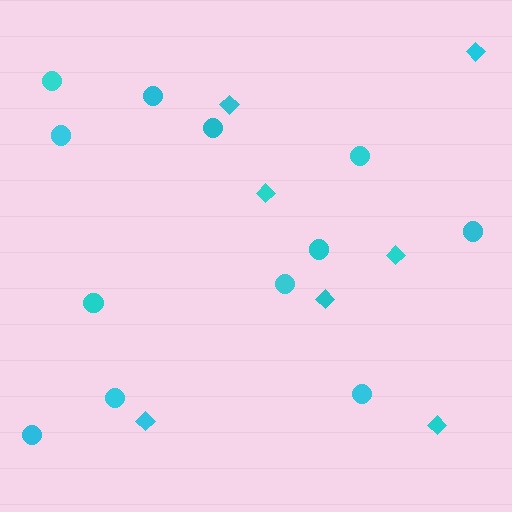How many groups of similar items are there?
There are 2 groups: one group of circles (12) and one group of diamonds (7).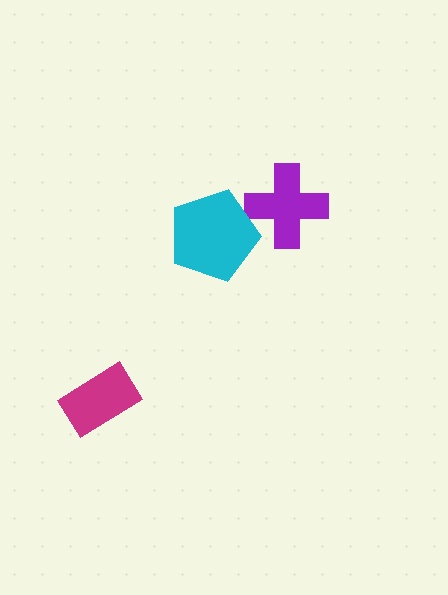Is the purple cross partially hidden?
Yes, it is partially covered by another shape.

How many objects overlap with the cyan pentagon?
1 object overlaps with the cyan pentagon.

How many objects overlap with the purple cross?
1 object overlaps with the purple cross.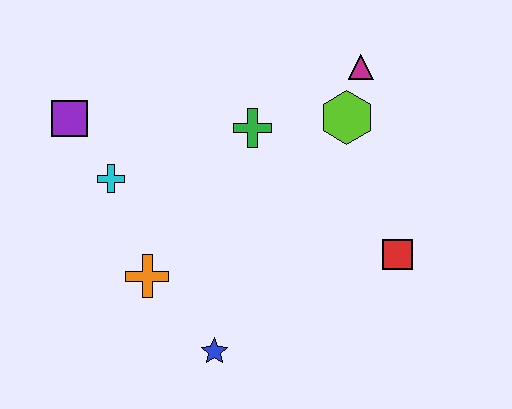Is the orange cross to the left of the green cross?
Yes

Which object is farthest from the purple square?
The red square is farthest from the purple square.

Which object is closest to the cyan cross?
The purple square is closest to the cyan cross.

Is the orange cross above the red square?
No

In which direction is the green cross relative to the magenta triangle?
The green cross is to the left of the magenta triangle.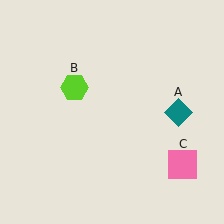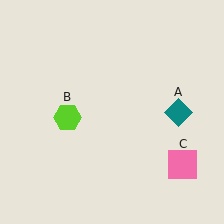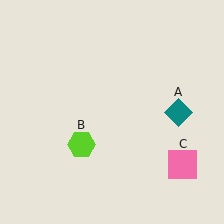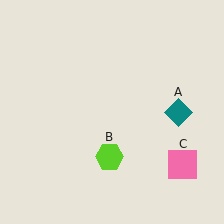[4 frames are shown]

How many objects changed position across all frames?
1 object changed position: lime hexagon (object B).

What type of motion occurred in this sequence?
The lime hexagon (object B) rotated counterclockwise around the center of the scene.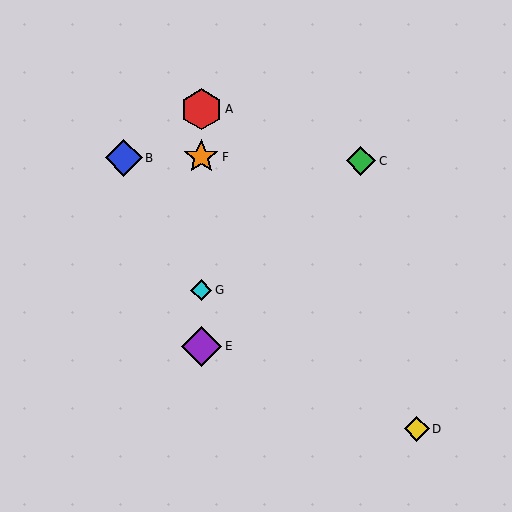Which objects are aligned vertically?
Objects A, E, F, G are aligned vertically.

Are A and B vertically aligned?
No, A is at x≈201 and B is at x≈124.